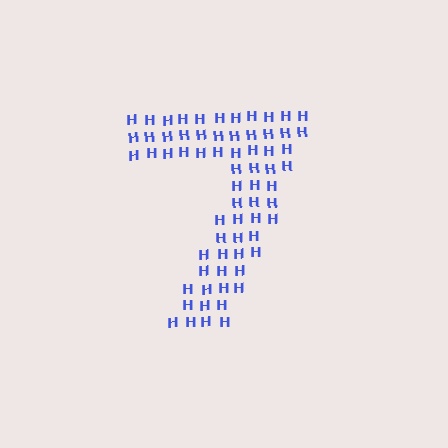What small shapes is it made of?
It is made of small letter H's.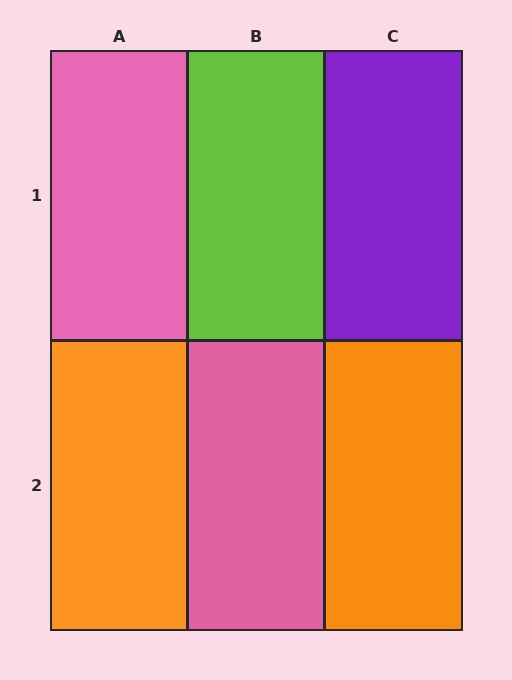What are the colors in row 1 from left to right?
Pink, lime, purple.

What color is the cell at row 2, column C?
Orange.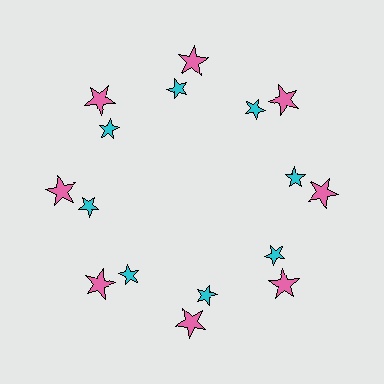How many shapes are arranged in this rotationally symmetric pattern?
There are 16 shapes, arranged in 8 groups of 2.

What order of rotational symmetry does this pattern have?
This pattern has 8-fold rotational symmetry.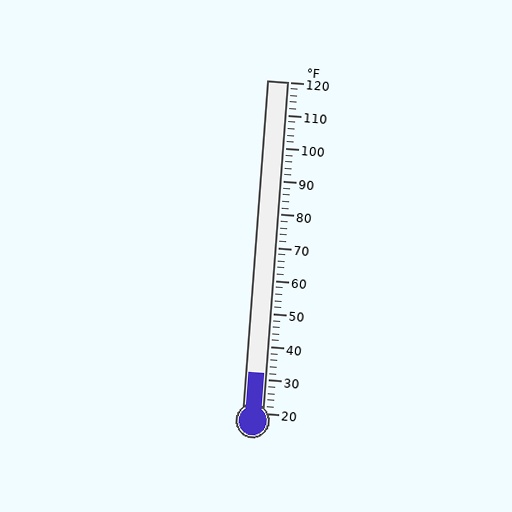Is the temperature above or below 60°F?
The temperature is below 60°F.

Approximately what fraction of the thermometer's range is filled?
The thermometer is filled to approximately 10% of its range.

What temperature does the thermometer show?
The thermometer shows approximately 32°F.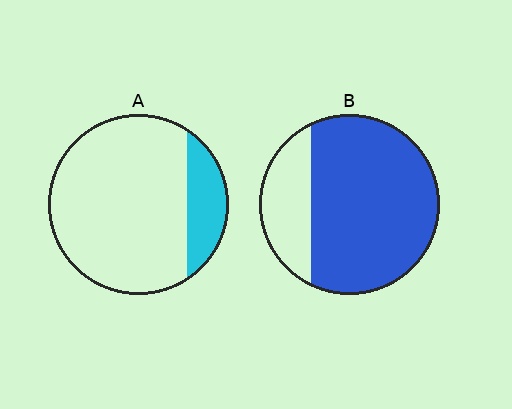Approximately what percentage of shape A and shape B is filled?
A is approximately 20% and B is approximately 75%.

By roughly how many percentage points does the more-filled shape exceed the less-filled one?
By roughly 60 percentage points (B over A).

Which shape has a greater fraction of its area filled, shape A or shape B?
Shape B.